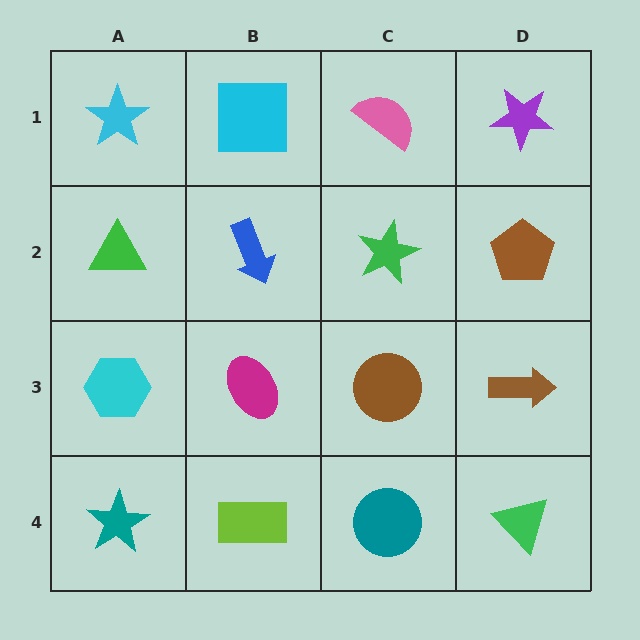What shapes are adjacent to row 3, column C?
A green star (row 2, column C), a teal circle (row 4, column C), a magenta ellipse (row 3, column B), a brown arrow (row 3, column D).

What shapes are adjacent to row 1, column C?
A green star (row 2, column C), a cyan square (row 1, column B), a purple star (row 1, column D).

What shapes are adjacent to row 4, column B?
A magenta ellipse (row 3, column B), a teal star (row 4, column A), a teal circle (row 4, column C).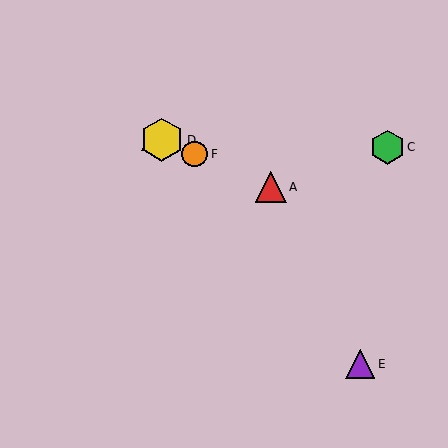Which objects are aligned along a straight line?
Objects A, B, D, F are aligned along a straight line.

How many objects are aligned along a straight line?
4 objects (A, B, D, F) are aligned along a straight line.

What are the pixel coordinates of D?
Object D is at (162, 140).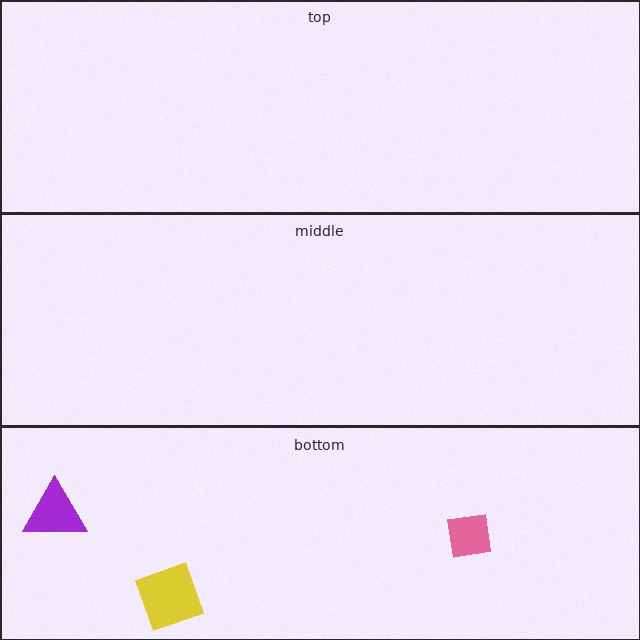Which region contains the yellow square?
The bottom region.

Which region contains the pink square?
The bottom region.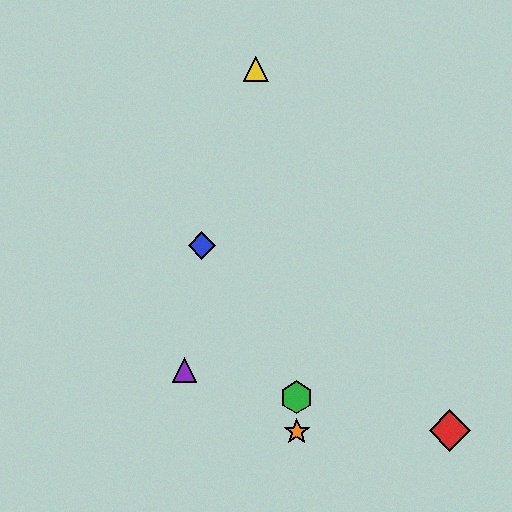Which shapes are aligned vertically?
The green hexagon, the orange star are aligned vertically.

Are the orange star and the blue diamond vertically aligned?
No, the orange star is at x≈297 and the blue diamond is at x≈202.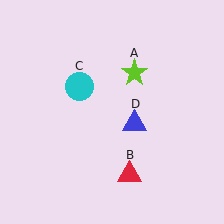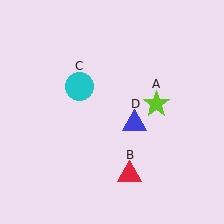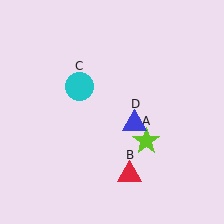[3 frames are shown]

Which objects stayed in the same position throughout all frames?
Red triangle (object B) and cyan circle (object C) and blue triangle (object D) remained stationary.